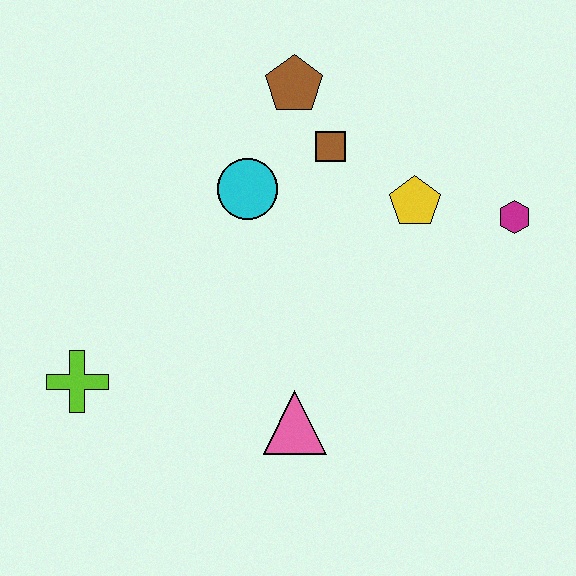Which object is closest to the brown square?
The brown pentagon is closest to the brown square.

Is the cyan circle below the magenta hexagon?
No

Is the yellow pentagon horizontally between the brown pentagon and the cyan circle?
No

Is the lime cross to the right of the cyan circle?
No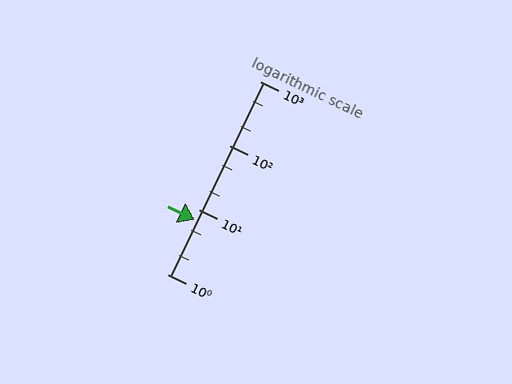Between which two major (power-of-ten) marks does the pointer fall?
The pointer is between 1 and 10.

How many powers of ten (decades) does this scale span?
The scale spans 3 decades, from 1 to 1000.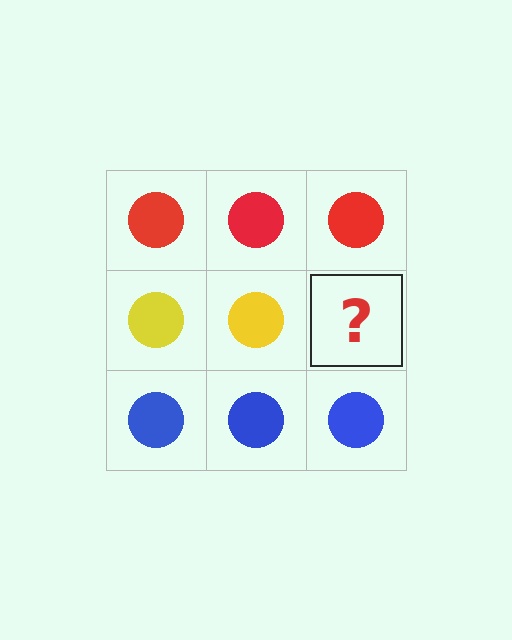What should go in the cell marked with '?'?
The missing cell should contain a yellow circle.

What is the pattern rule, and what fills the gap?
The rule is that each row has a consistent color. The gap should be filled with a yellow circle.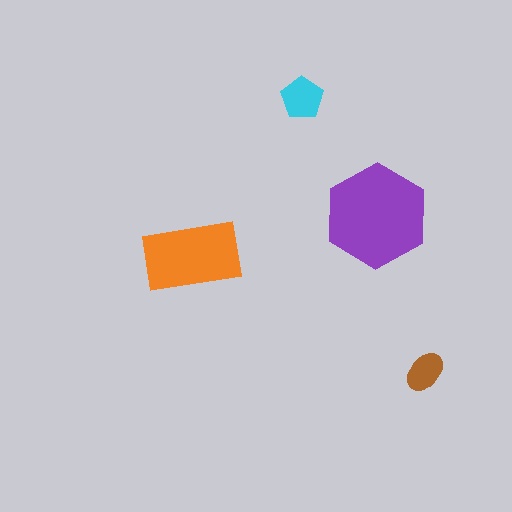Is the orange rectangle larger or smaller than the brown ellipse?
Larger.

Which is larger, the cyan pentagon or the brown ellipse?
The cyan pentagon.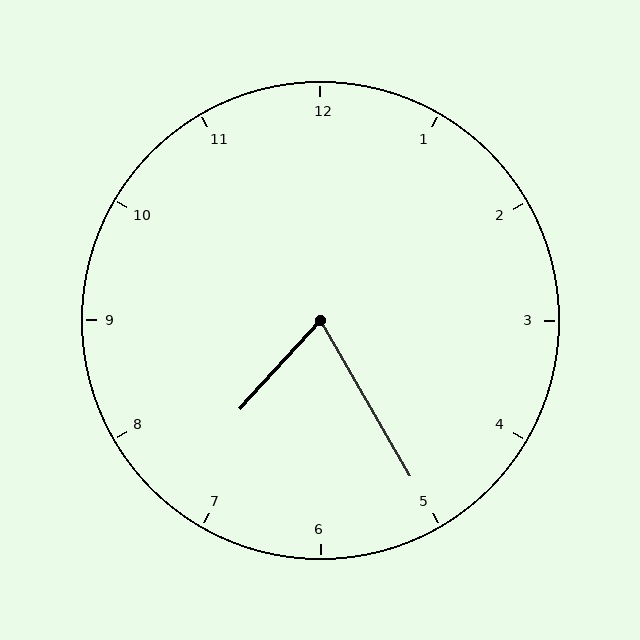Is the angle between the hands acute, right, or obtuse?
It is acute.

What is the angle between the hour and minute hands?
Approximately 72 degrees.